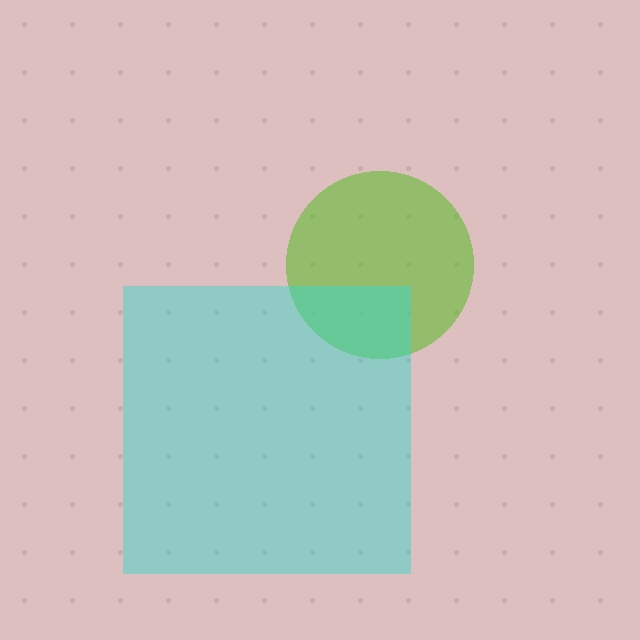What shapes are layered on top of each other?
The layered shapes are: a lime circle, a cyan square.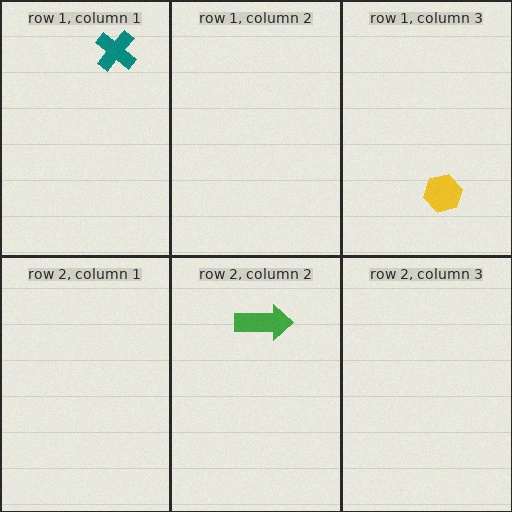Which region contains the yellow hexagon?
The row 1, column 3 region.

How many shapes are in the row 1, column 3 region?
1.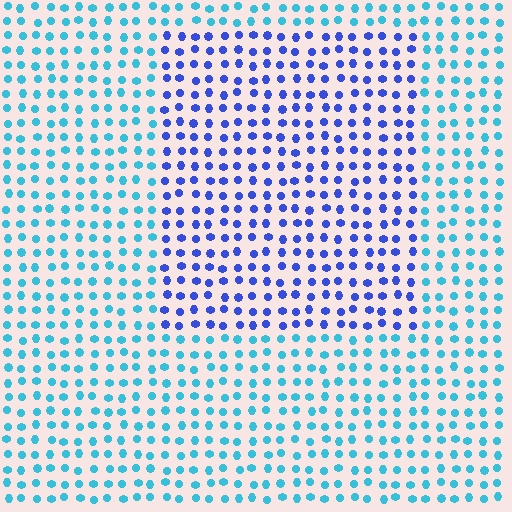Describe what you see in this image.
The image is filled with small cyan elements in a uniform arrangement. A rectangle-shaped region is visible where the elements are tinted to a slightly different hue, forming a subtle color boundary.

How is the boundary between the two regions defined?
The boundary is defined purely by a slight shift in hue (about 43 degrees). Spacing, size, and orientation are identical on both sides.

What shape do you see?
I see a rectangle.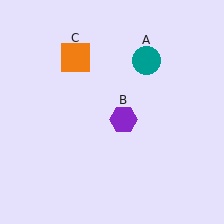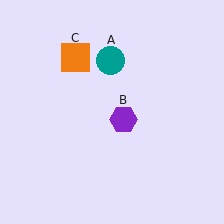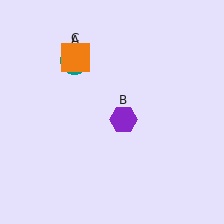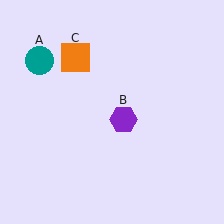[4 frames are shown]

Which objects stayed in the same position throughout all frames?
Purple hexagon (object B) and orange square (object C) remained stationary.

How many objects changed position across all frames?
1 object changed position: teal circle (object A).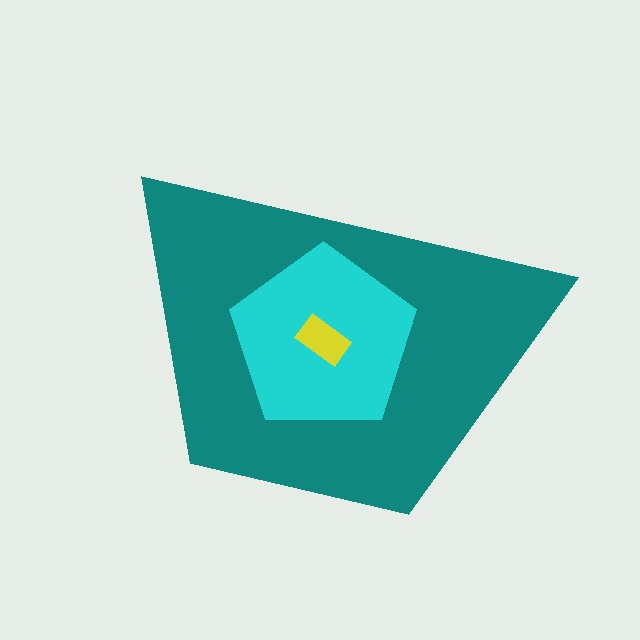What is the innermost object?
The yellow rectangle.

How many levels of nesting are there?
3.